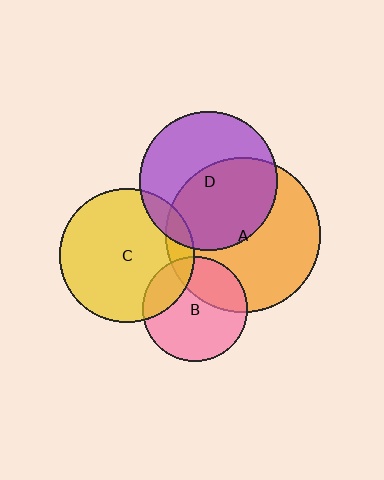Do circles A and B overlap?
Yes.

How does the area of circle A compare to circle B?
Approximately 2.2 times.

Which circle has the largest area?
Circle A (orange).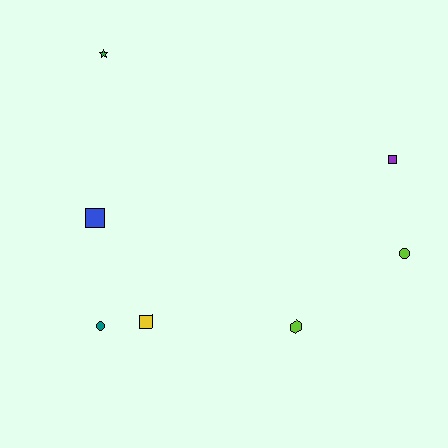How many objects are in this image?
There are 7 objects.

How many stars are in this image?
There is 1 star.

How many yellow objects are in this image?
There is 1 yellow object.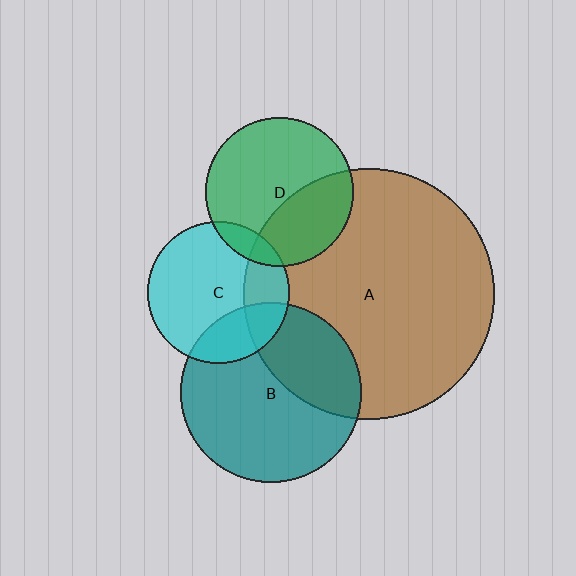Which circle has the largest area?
Circle A (brown).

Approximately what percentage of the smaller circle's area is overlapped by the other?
Approximately 25%.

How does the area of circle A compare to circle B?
Approximately 1.9 times.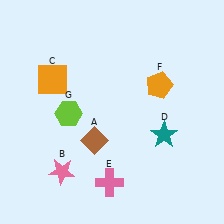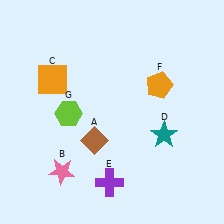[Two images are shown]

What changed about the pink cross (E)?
In Image 1, E is pink. In Image 2, it changed to purple.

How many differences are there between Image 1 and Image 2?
There is 1 difference between the two images.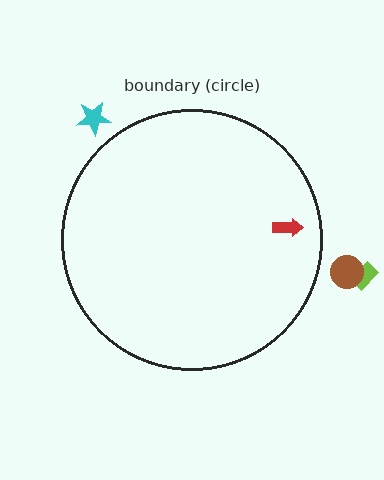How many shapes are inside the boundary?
1 inside, 3 outside.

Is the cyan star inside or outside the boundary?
Outside.